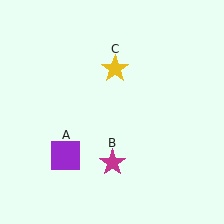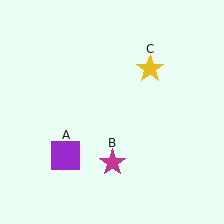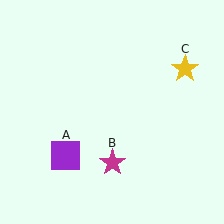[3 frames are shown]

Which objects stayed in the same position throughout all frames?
Purple square (object A) and magenta star (object B) remained stationary.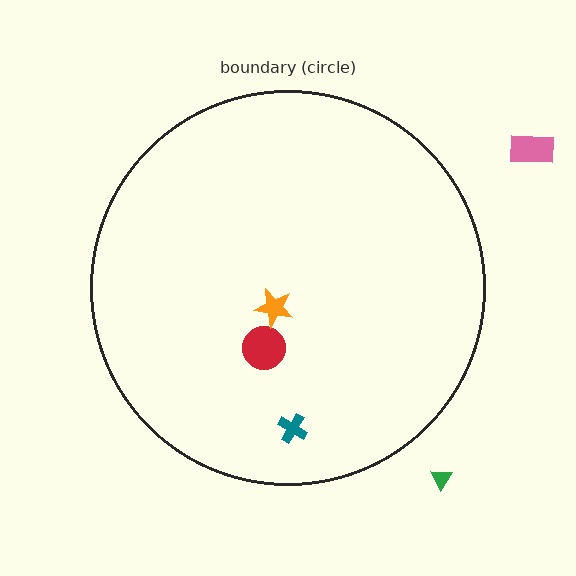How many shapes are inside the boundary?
3 inside, 2 outside.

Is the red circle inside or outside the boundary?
Inside.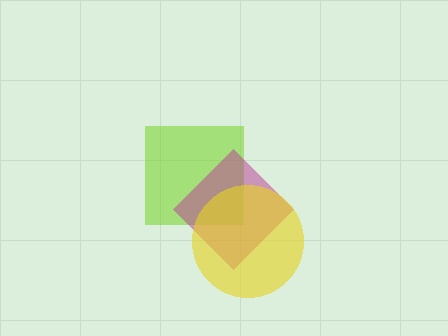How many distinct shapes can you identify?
There are 3 distinct shapes: a lime square, a magenta diamond, a yellow circle.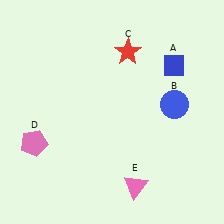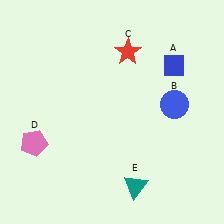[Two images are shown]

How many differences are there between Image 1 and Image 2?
There is 1 difference between the two images.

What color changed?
The triangle (E) changed from pink in Image 1 to teal in Image 2.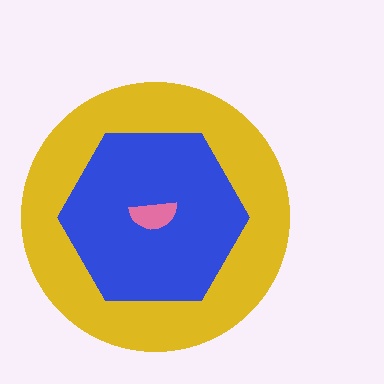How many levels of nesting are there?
3.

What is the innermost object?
The pink semicircle.